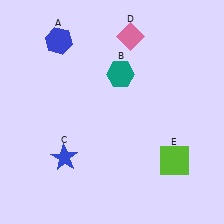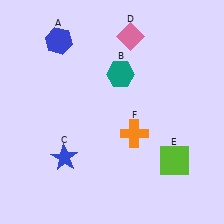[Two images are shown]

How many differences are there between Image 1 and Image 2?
There is 1 difference between the two images.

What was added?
An orange cross (F) was added in Image 2.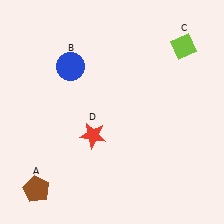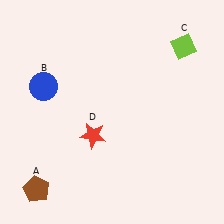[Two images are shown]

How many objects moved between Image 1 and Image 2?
1 object moved between the two images.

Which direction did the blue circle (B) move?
The blue circle (B) moved left.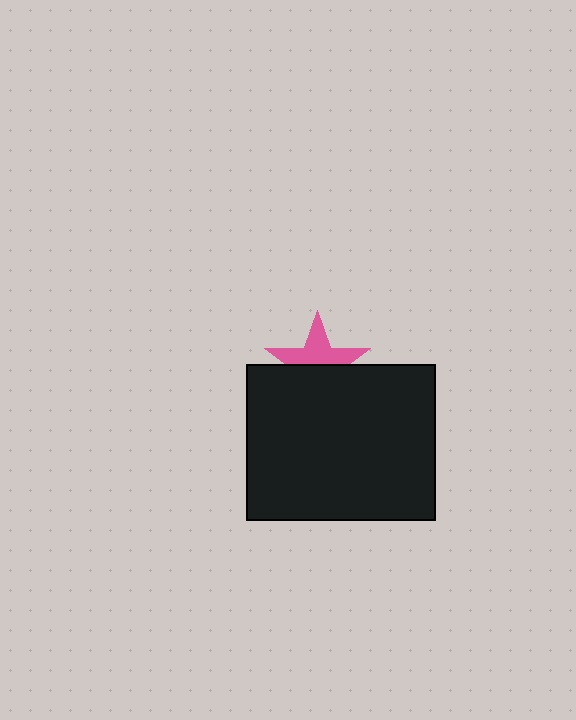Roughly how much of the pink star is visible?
About half of it is visible (roughly 51%).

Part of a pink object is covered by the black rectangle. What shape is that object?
It is a star.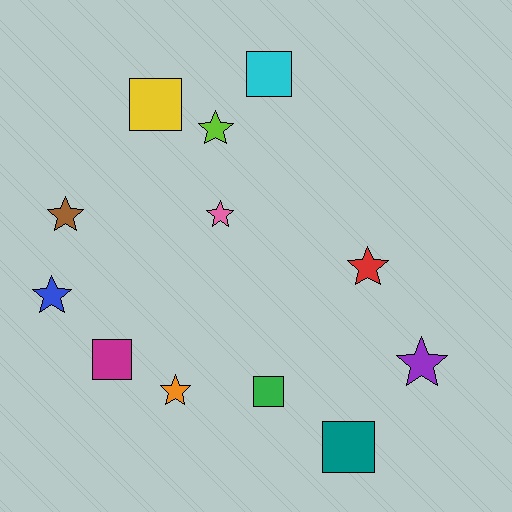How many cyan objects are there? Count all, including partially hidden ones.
There is 1 cyan object.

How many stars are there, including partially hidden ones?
There are 7 stars.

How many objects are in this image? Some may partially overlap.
There are 12 objects.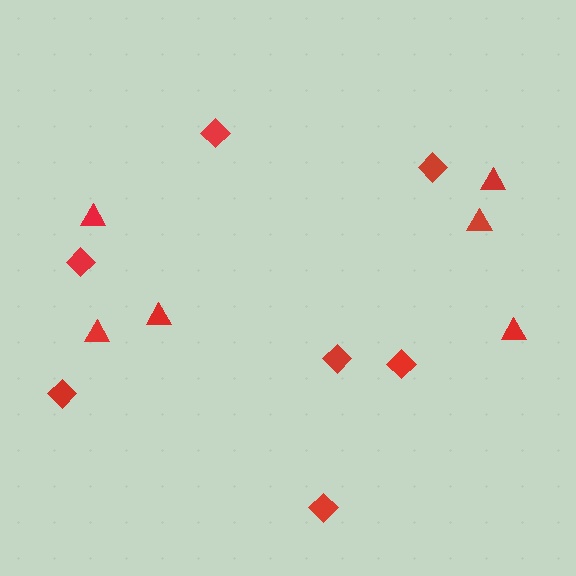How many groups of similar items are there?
There are 2 groups: one group of diamonds (7) and one group of triangles (6).